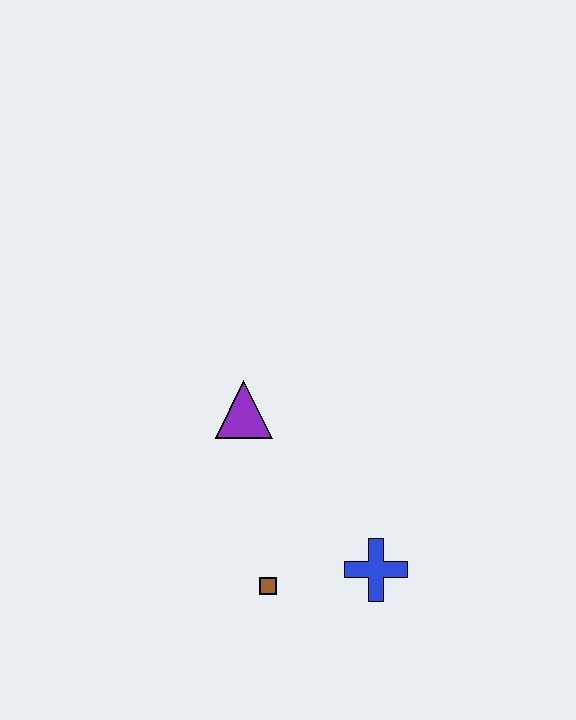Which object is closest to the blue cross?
The brown square is closest to the blue cross.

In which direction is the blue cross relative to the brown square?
The blue cross is to the right of the brown square.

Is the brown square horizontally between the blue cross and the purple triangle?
Yes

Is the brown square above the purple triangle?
No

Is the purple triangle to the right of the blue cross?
No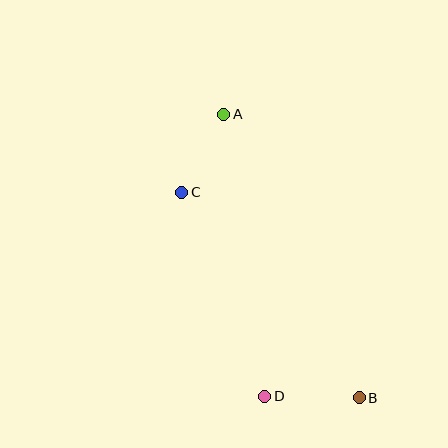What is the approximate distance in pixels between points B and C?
The distance between B and C is approximately 272 pixels.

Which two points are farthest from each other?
Points A and B are farthest from each other.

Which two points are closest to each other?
Points A and C are closest to each other.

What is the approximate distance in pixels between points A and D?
The distance between A and D is approximately 285 pixels.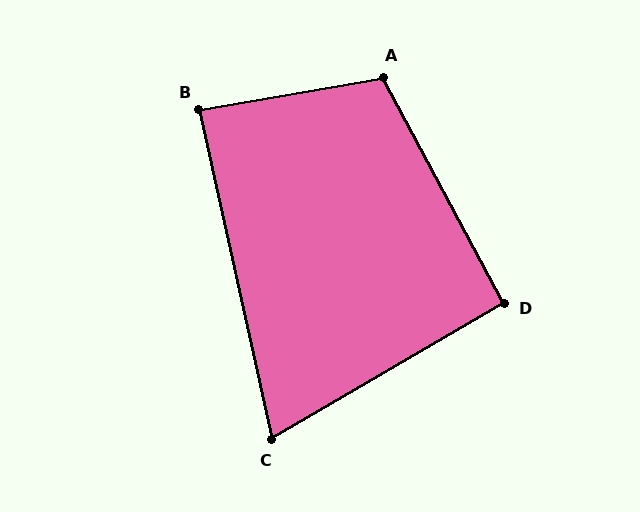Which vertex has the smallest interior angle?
C, at approximately 72 degrees.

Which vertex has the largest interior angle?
A, at approximately 108 degrees.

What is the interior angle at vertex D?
Approximately 92 degrees (approximately right).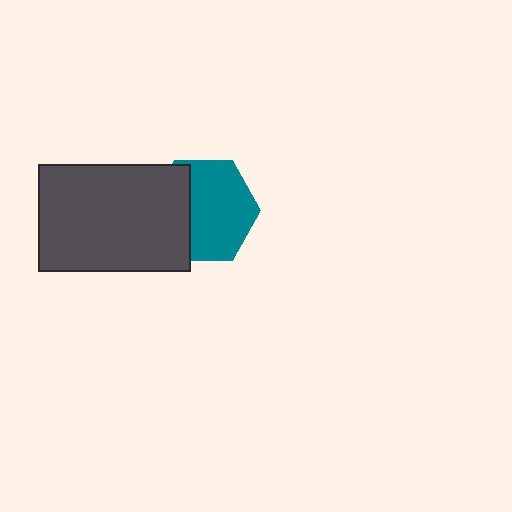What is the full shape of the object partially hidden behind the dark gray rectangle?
The partially hidden object is a teal hexagon.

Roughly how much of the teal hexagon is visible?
About half of it is visible (roughly 65%).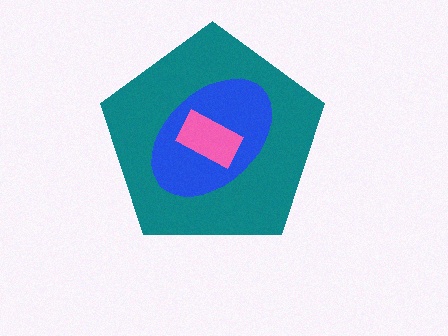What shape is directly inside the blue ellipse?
The pink rectangle.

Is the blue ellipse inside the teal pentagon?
Yes.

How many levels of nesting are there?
3.